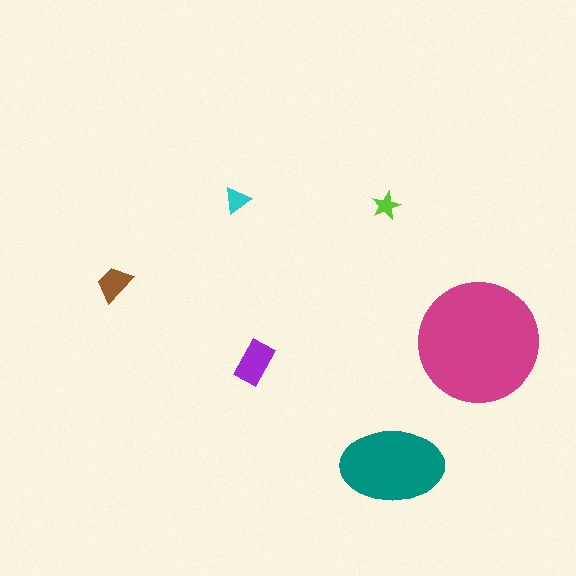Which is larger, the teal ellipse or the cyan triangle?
The teal ellipse.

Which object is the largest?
The magenta circle.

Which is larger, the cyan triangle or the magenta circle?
The magenta circle.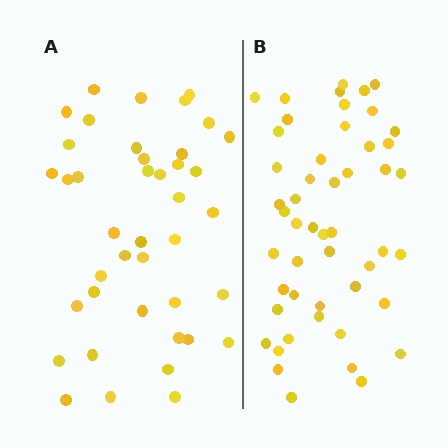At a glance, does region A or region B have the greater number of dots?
Region B (the right region) has more dots.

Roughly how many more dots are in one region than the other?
Region B has roughly 8 or so more dots than region A.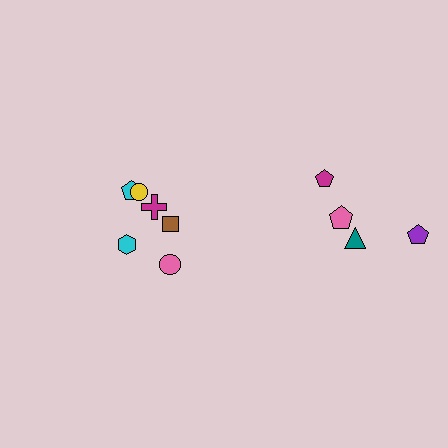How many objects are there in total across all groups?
There are 10 objects.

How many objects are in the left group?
There are 6 objects.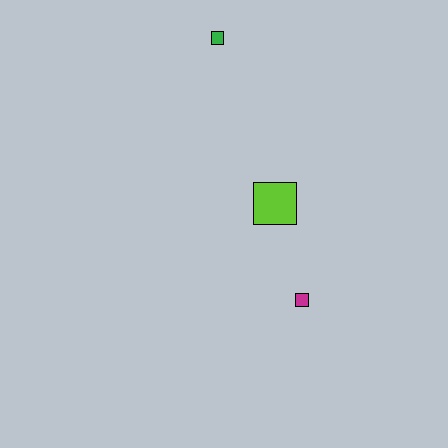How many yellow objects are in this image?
There are no yellow objects.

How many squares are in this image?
There are 3 squares.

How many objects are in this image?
There are 3 objects.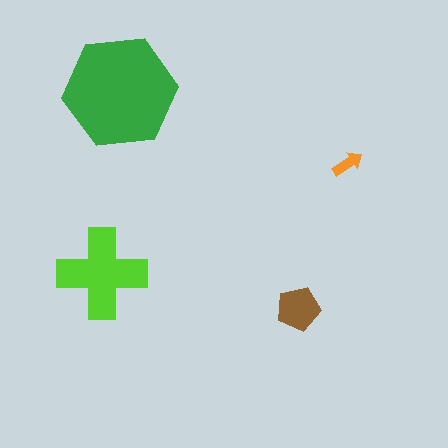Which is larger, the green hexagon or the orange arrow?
The green hexagon.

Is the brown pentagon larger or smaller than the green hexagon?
Smaller.